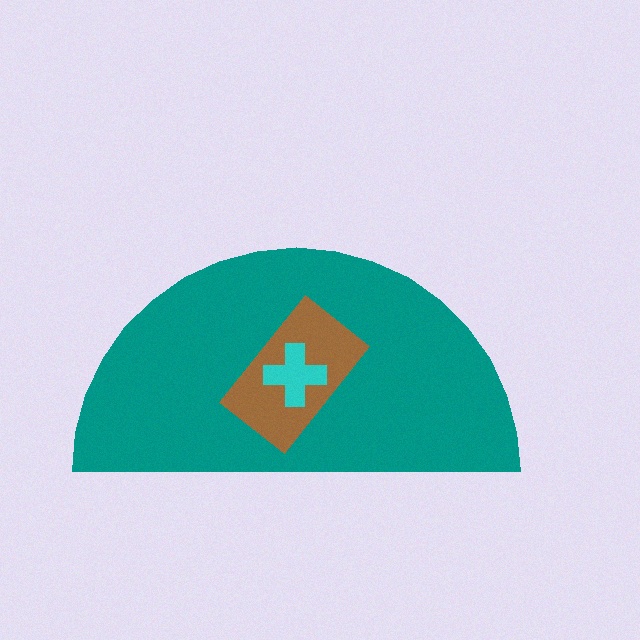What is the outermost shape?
The teal semicircle.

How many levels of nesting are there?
3.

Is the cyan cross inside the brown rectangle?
Yes.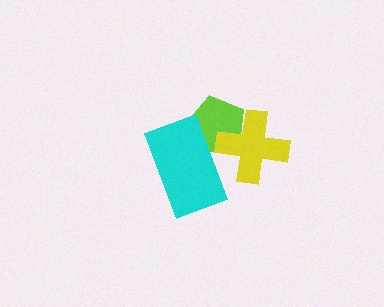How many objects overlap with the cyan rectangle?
2 objects overlap with the cyan rectangle.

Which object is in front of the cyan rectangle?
The yellow cross is in front of the cyan rectangle.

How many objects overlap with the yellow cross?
2 objects overlap with the yellow cross.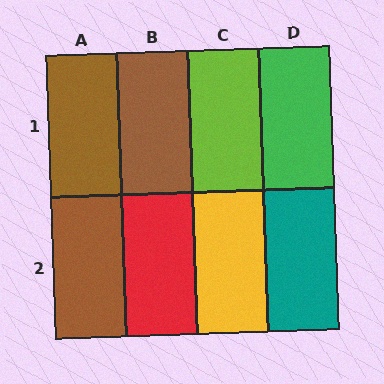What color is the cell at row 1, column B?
Brown.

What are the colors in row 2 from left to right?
Brown, red, yellow, teal.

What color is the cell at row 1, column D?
Green.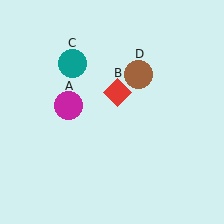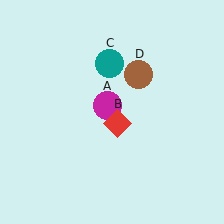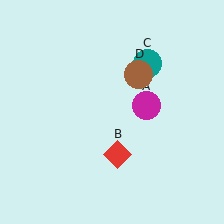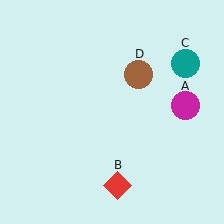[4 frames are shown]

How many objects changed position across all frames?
3 objects changed position: magenta circle (object A), red diamond (object B), teal circle (object C).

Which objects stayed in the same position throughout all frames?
Brown circle (object D) remained stationary.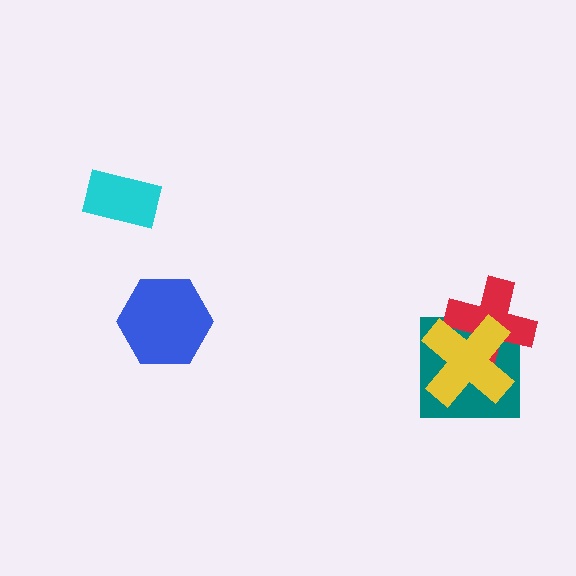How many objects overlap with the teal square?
2 objects overlap with the teal square.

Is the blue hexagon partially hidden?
No, no other shape covers it.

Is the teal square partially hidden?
Yes, it is partially covered by another shape.